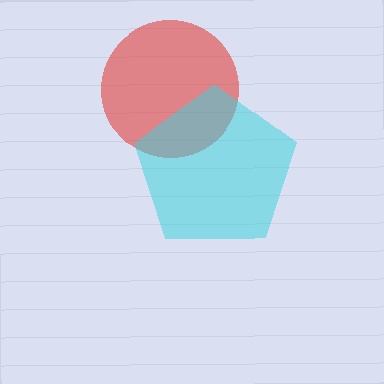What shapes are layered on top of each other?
The layered shapes are: a red circle, a cyan pentagon.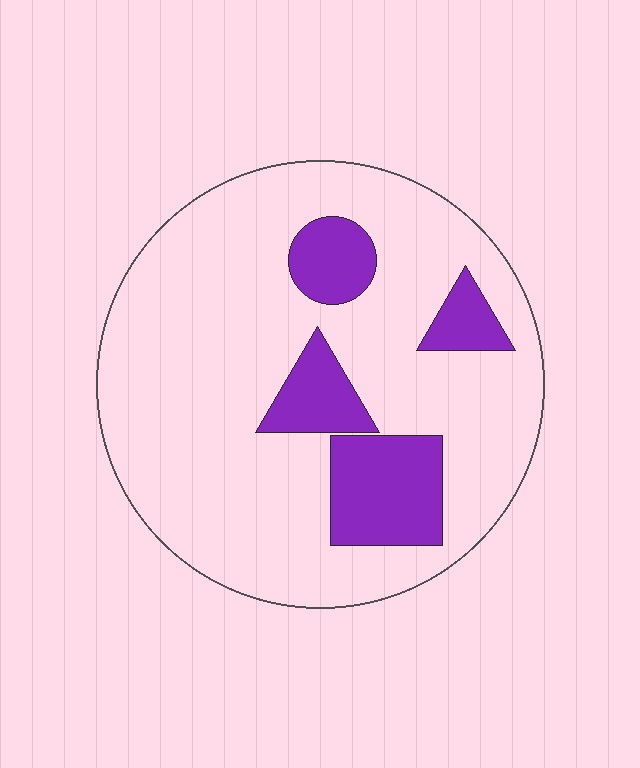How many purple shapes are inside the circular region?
4.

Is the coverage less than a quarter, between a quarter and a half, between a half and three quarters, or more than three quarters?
Less than a quarter.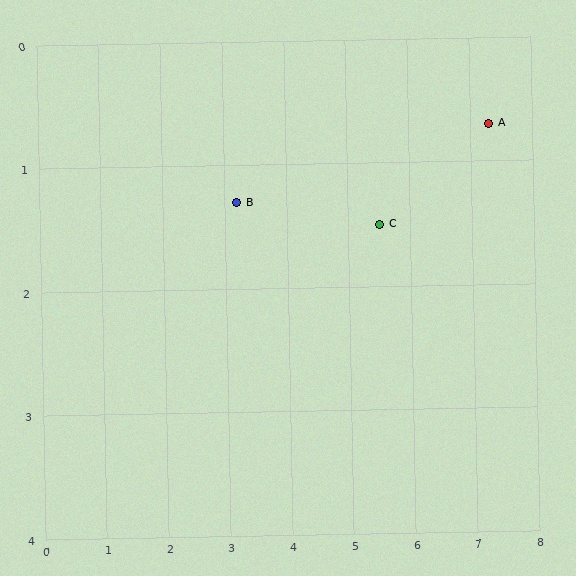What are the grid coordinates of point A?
Point A is at approximately (7.3, 0.7).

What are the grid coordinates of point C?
Point C is at approximately (5.5, 1.5).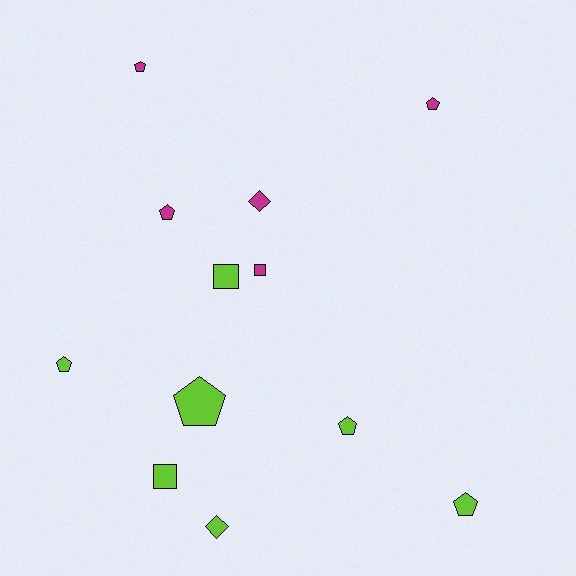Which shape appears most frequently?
Pentagon, with 7 objects.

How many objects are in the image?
There are 12 objects.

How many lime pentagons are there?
There are 4 lime pentagons.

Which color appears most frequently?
Lime, with 7 objects.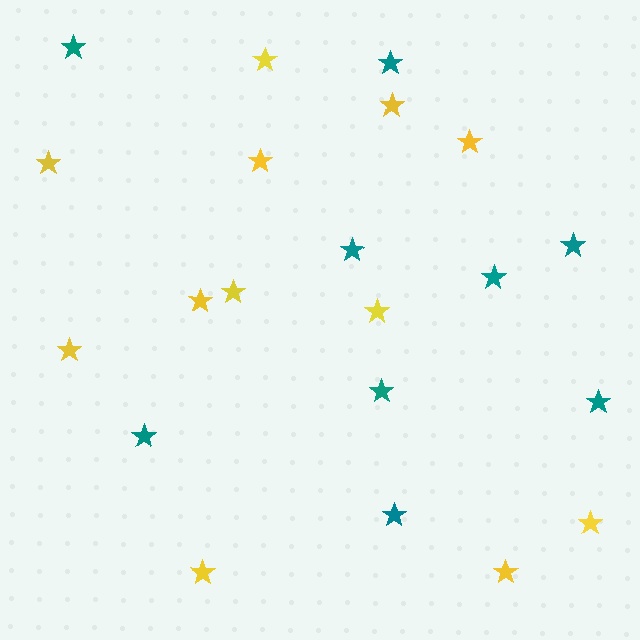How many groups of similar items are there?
There are 2 groups: one group of yellow stars (12) and one group of teal stars (9).